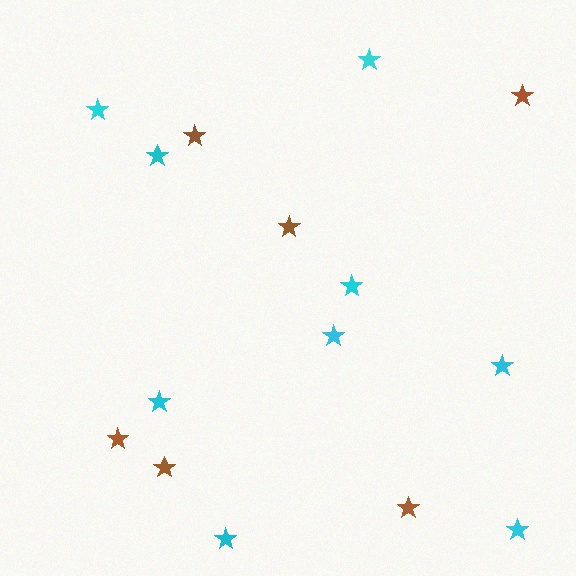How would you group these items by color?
There are 2 groups: one group of brown stars (6) and one group of cyan stars (9).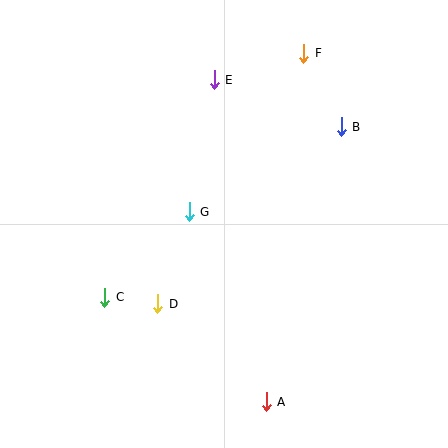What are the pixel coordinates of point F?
Point F is at (304, 53).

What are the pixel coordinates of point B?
Point B is at (341, 127).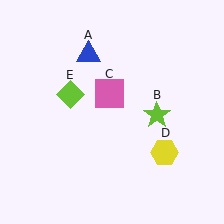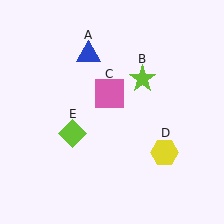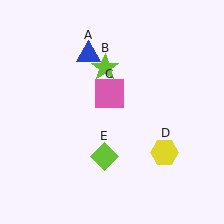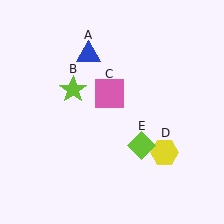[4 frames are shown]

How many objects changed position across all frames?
2 objects changed position: lime star (object B), lime diamond (object E).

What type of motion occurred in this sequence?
The lime star (object B), lime diamond (object E) rotated counterclockwise around the center of the scene.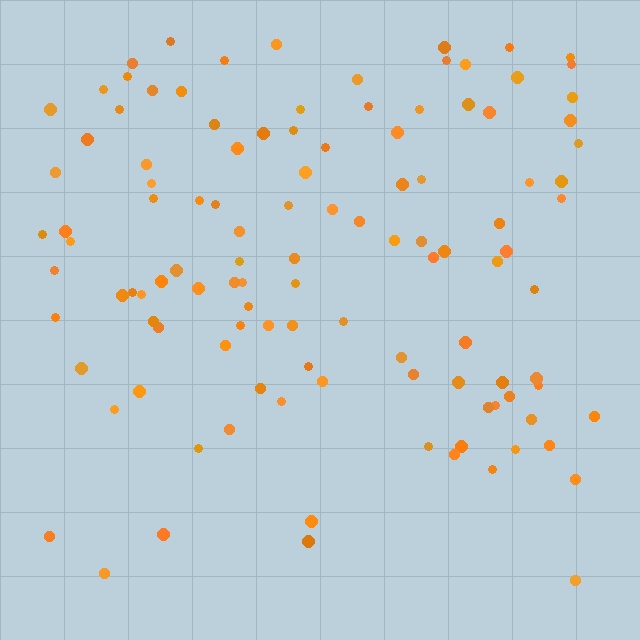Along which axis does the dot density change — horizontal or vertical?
Vertical.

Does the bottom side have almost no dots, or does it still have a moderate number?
Still a moderate number, just noticeably fewer than the top.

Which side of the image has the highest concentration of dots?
The top.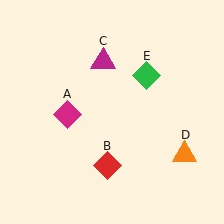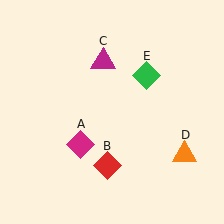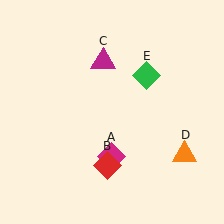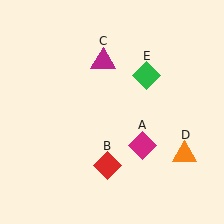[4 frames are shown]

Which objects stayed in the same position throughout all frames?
Red diamond (object B) and magenta triangle (object C) and orange triangle (object D) and green diamond (object E) remained stationary.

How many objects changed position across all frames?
1 object changed position: magenta diamond (object A).